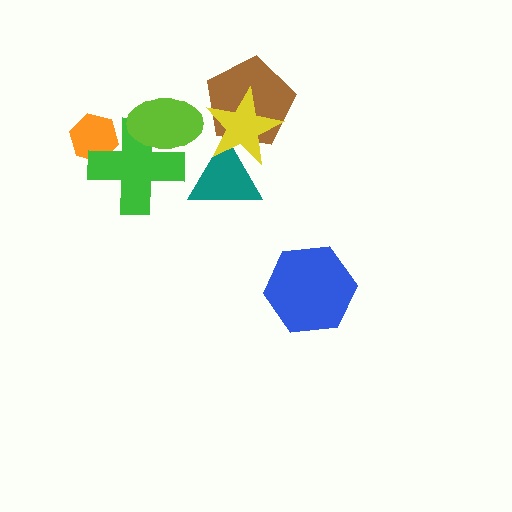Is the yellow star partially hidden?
No, no other shape covers it.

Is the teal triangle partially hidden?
Yes, it is partially covered by another shape.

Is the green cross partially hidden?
Yes, it is partially covered by another shape.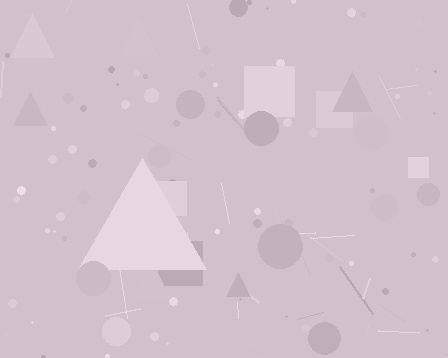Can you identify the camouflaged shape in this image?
The camouflaged shape is a triangle.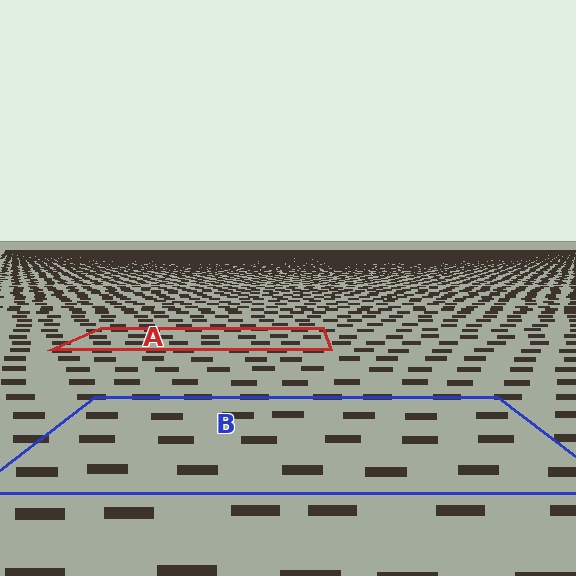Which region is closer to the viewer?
Region B is closer. The texture elements there are larger and more spread out.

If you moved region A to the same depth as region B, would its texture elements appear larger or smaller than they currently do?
They would appear larger. At a closer depth, the same texture elements are projected at a bigger on-screen size.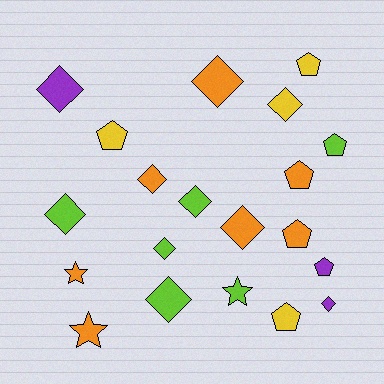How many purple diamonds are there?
There are 2 purple diamonds.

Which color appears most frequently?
Orange, with 7 objects.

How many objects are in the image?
There are 20 objects.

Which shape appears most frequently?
Diamond, with 10 objects.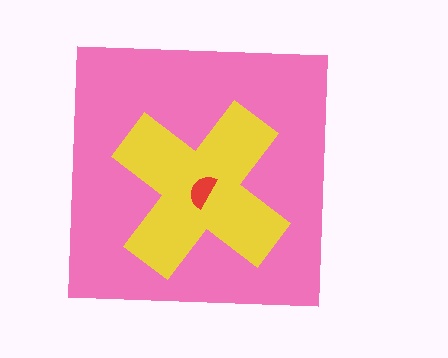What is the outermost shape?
The pink square.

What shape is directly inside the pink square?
The yellow cross.